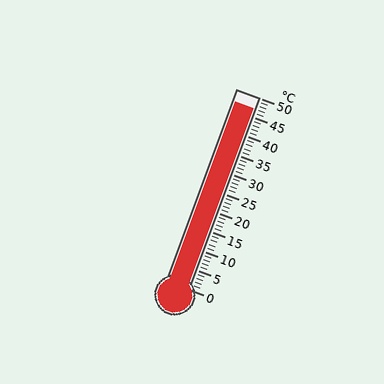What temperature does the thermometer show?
The thermometer shows approximately 47°C.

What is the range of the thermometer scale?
The thermometer scale ranges from 0°C to 50°C.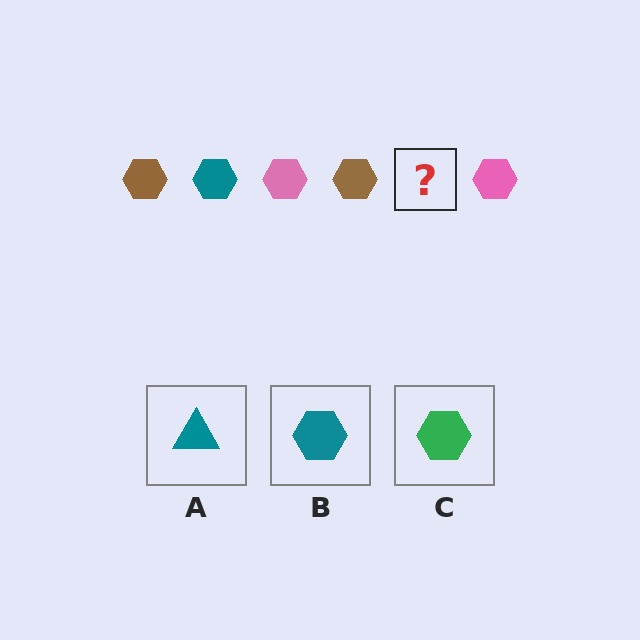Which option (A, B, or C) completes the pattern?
B.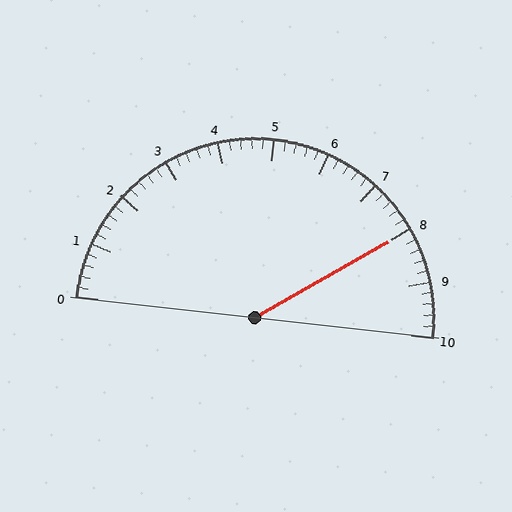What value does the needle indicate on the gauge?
The needle indicates approximately 8.0.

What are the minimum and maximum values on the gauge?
The gauge ranges from 0 to 10.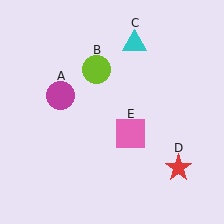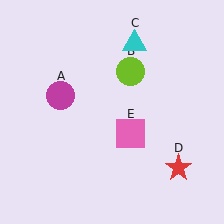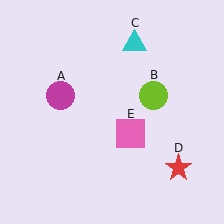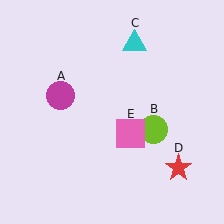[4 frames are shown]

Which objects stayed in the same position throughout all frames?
Magenta circle (object A) and cyan triangle (object C) and red star (object D) and pink square (object E) remained stationary.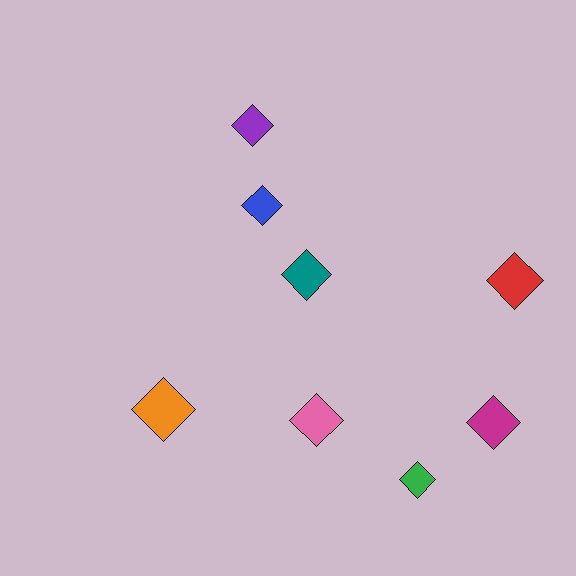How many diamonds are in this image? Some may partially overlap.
There are 8 diamonds.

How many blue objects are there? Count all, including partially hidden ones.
There is 1 blue object.